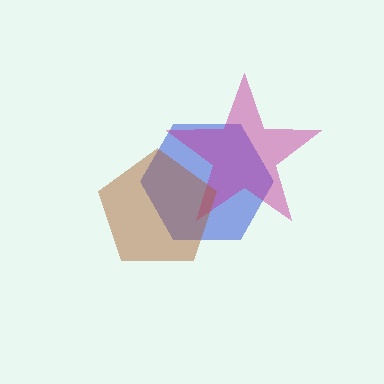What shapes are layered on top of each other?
The layered shapes are: a blue hexagon, a magenta star, a brown pentagon.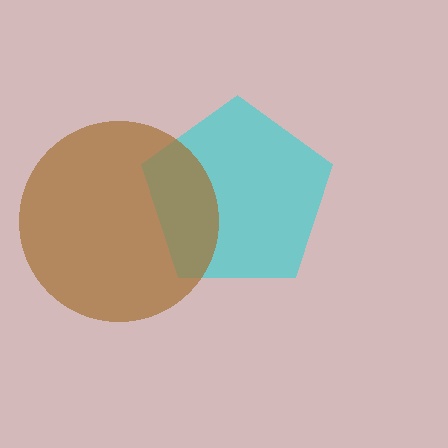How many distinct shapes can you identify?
There are 2 distinct shapes: a cyan pentagon, a brown circle.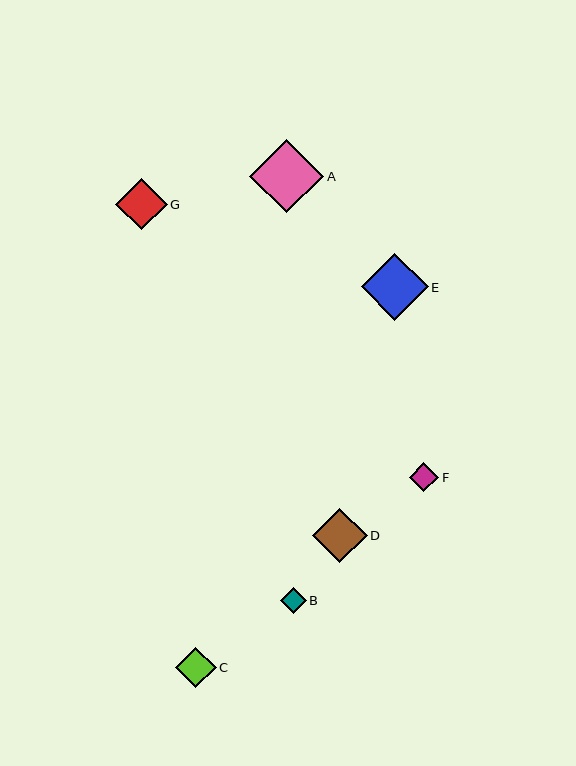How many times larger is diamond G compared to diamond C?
Diamond G is approximately 1.3 times the size of diamond C.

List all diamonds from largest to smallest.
From largest to smallest: A, E, D, G, C, F, B.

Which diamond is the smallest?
Diamond B is the smallest with a size of approximately 26 pixels.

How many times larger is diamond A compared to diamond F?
Diamond A is approximately 2.5 times the size of diamond F.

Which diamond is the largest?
Diamond A is the largest with a size of approximately 74 pixels.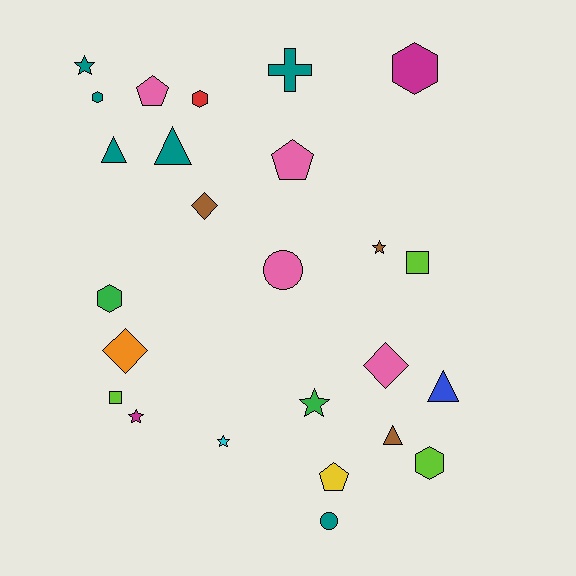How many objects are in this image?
There are 25 objects.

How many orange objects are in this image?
There is 1 orange object.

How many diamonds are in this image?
There are 3 diamonds.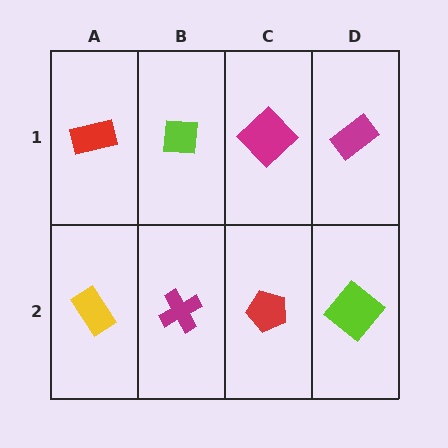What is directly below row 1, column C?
A red pentagon.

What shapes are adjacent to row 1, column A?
A yellow rectangle (row 2, column A), a lime square (row 1, column B).